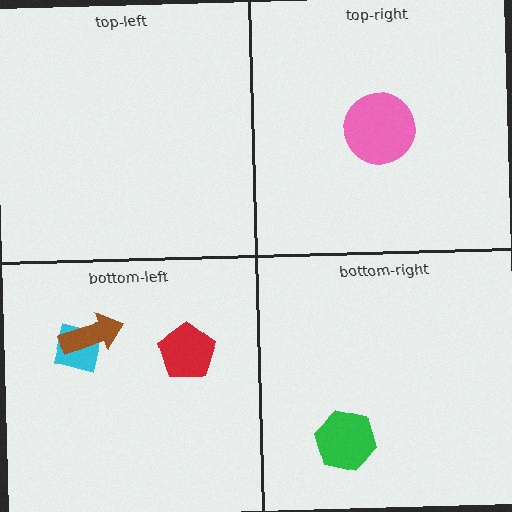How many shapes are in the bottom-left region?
3.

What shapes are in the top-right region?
The pink circle.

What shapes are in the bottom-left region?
The cyan square, the brown arrow, the red pentagon.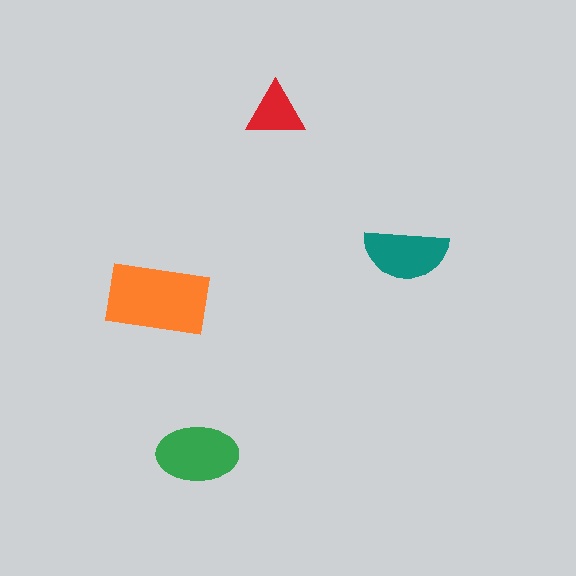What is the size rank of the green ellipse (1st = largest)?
2nd.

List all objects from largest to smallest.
The orange rectangle, the green ellipse, the teal semicircle, the red triangle.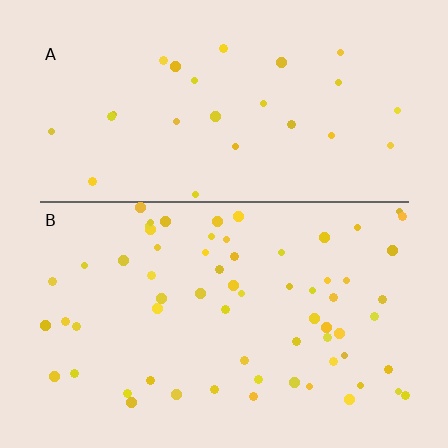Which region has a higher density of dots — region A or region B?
B (the bottom).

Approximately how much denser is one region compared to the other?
Approximately 2.4× — region B over region A.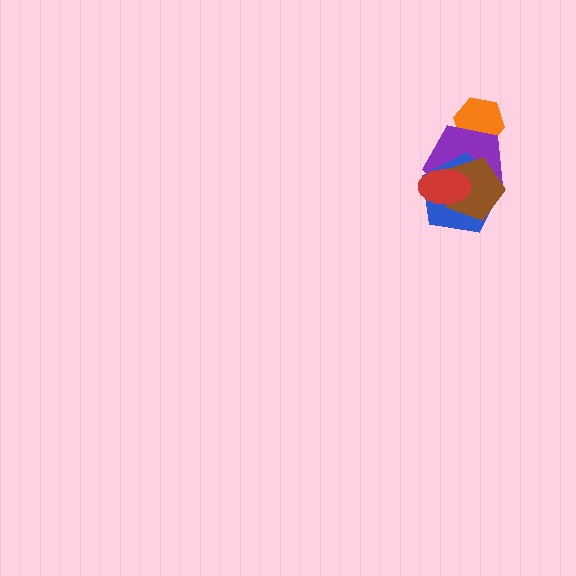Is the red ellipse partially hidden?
No, no other shape covers it.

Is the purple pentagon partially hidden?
Yes, it is partially covered by another shape.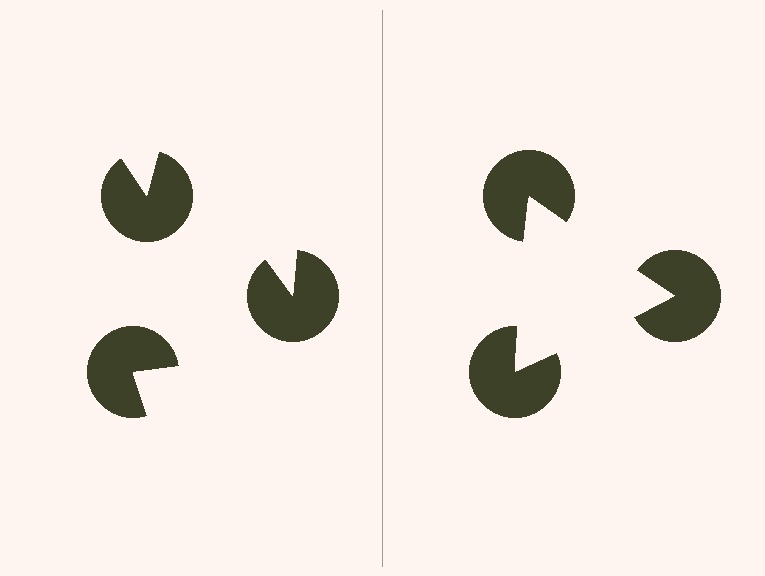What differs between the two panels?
The pac-man discs are positioned identically on both sides; only the wedge orientations differ. On the right they align to a triangle; on the left they are misaligned.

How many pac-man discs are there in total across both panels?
6 — 3 on each side.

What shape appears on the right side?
An illusory triangle.